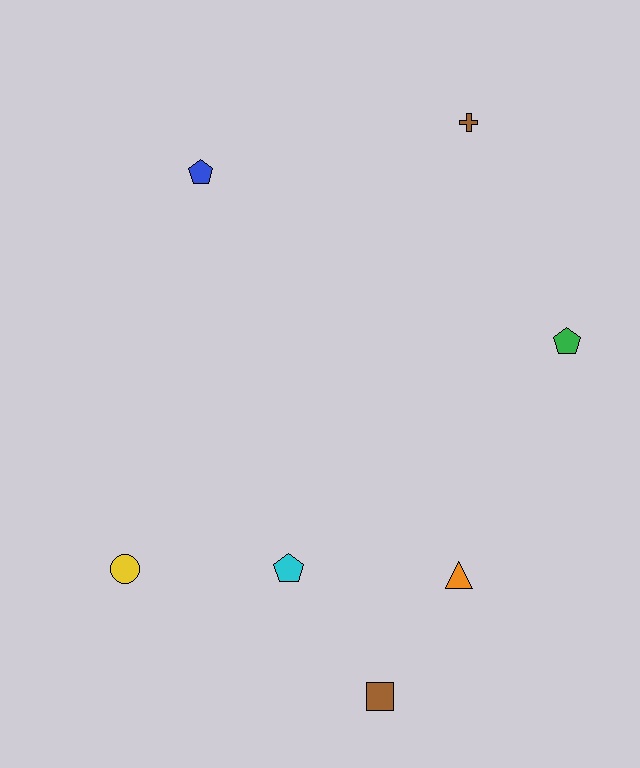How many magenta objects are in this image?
There are no magenta objects.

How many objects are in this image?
There are 7 objects.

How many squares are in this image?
There is 1 square.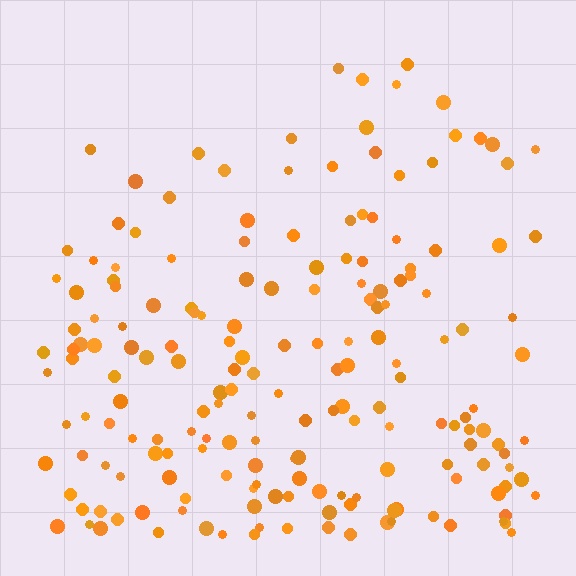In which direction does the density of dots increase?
From top to bottom, with the bottom side densest.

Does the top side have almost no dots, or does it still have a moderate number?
Still a moderate number, just noticeably fewer than the bottom.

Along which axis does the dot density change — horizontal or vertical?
Vertical.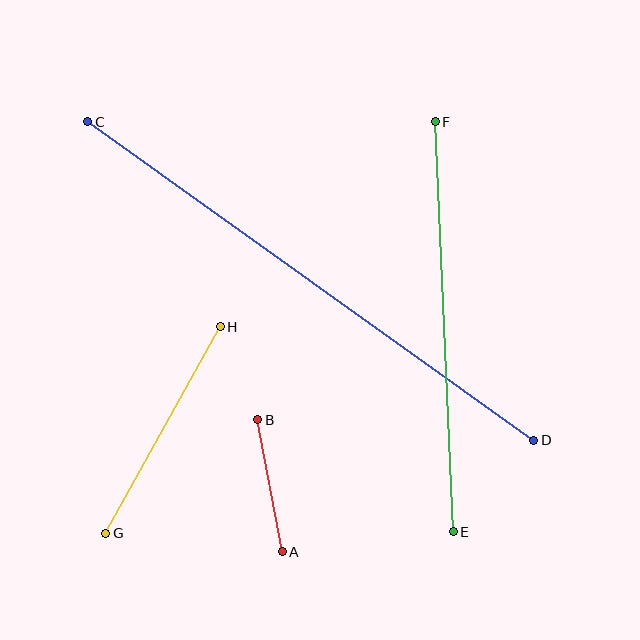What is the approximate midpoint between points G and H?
The midpoint is at approximately (163, 430) pixels.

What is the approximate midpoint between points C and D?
The midpoint is at approximately (311, 281) pixels.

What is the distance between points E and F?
The distance is approximately 410 pixels.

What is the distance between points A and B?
The distance is approximately 134 pixels.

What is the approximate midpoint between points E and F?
The midpoint is at approximately (444, 327) pixels.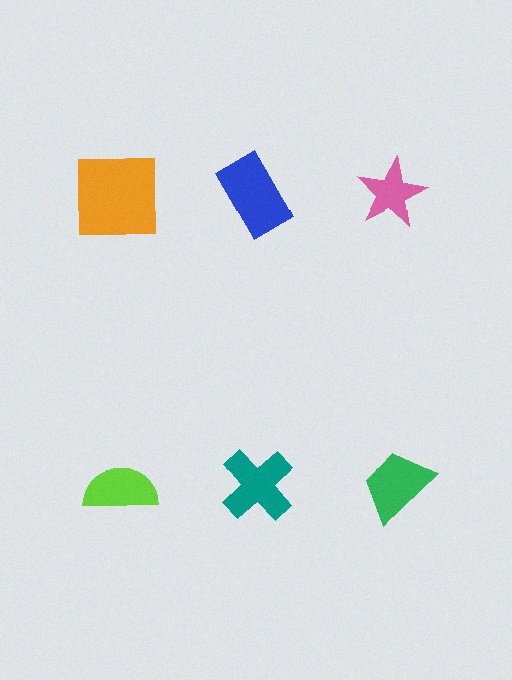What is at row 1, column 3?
A pink star.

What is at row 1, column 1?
An orange square.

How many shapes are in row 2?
3 shapes.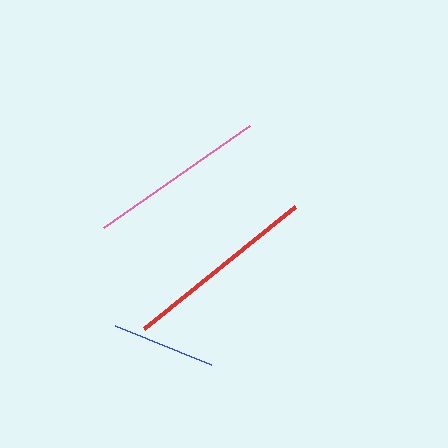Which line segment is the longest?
The red line is the longest at approximately 194 pixels.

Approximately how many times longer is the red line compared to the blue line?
The red line is approximately 1.9 times the length of the blue line.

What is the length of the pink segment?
The pink segment is approximately 178 pixels long.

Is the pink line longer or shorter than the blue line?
The pink line is longer than the blue line.